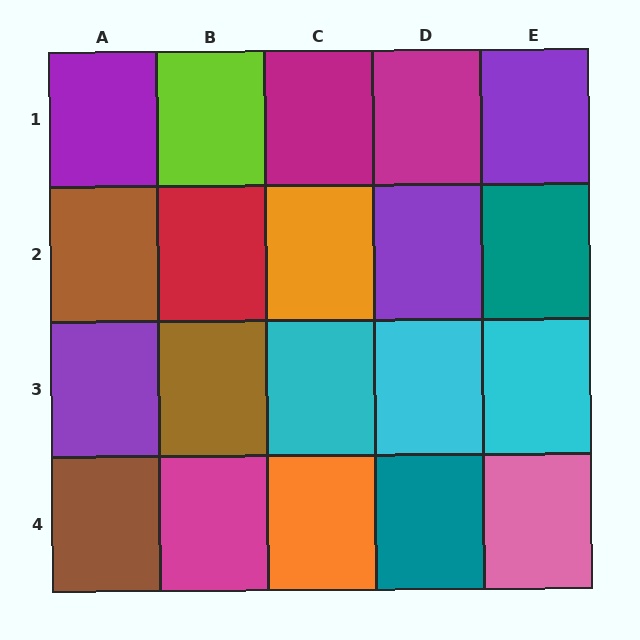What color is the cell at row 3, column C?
Cyan.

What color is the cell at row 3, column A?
Purple.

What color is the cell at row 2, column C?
Orange.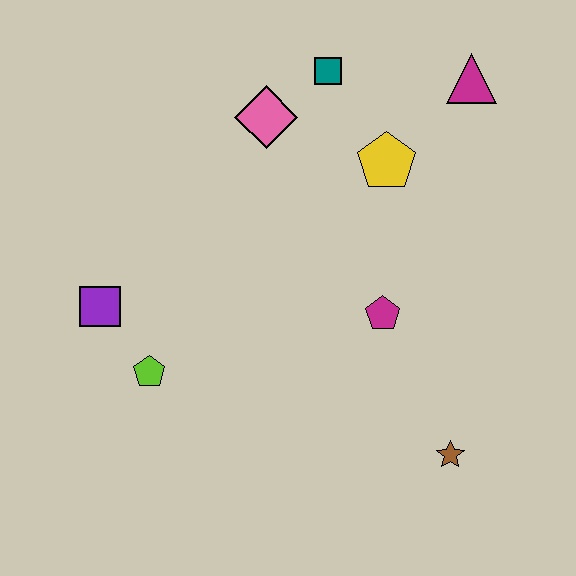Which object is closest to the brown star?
The magenta pentagon is closest to the brown star.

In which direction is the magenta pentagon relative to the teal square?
The magenta pentagon is below the teal square.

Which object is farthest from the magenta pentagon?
The purple square is farthest from the magenta pentagon.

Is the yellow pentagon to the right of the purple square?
Yes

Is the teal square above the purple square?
Yes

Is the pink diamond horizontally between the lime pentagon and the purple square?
No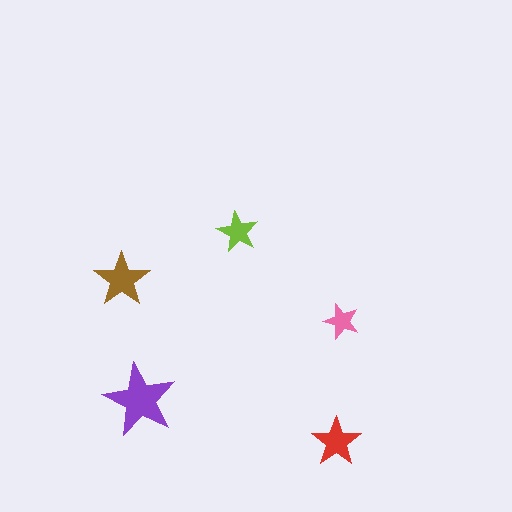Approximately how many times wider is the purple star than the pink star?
About 2 times wider.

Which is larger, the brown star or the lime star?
The brown one.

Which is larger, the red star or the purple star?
The purple one.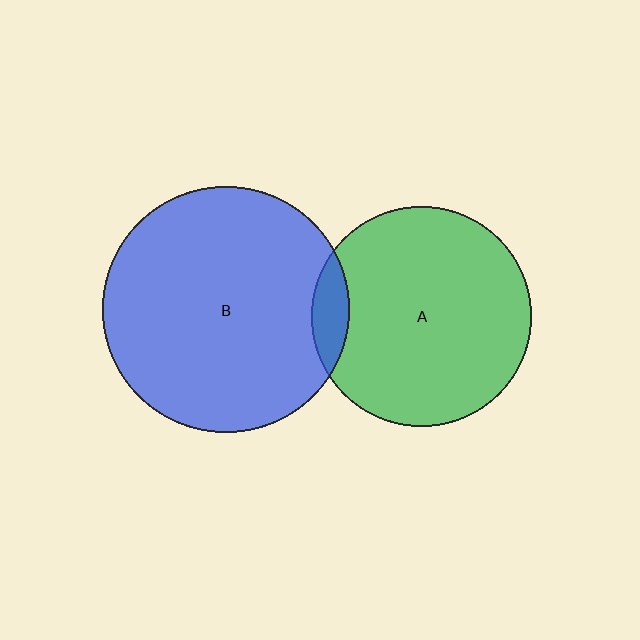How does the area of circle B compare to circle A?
Approximately 1.3 times.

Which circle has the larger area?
Circle B (blue).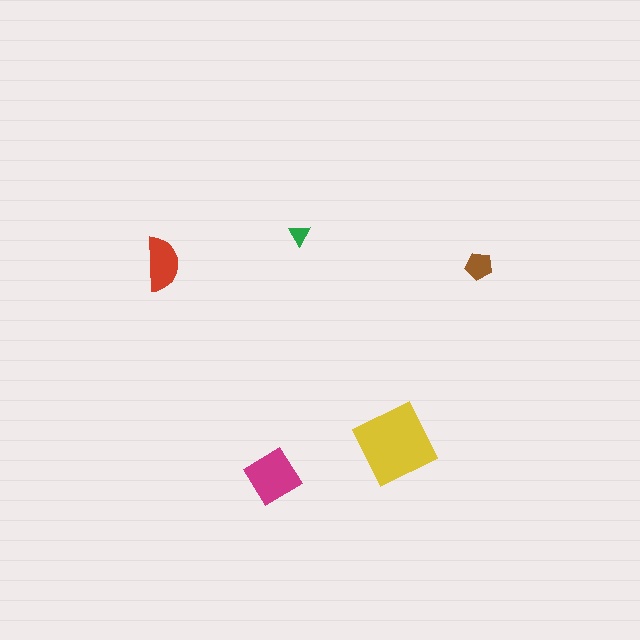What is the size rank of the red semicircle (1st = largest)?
3rd.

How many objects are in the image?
There are 5 objects in the image.